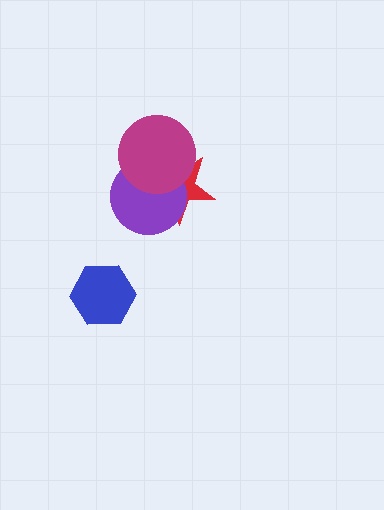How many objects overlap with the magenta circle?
2 objects overlap with the magenta circle.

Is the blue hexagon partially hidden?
No, no other shape covers it.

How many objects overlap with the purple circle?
2 objects overlap with the purple circle.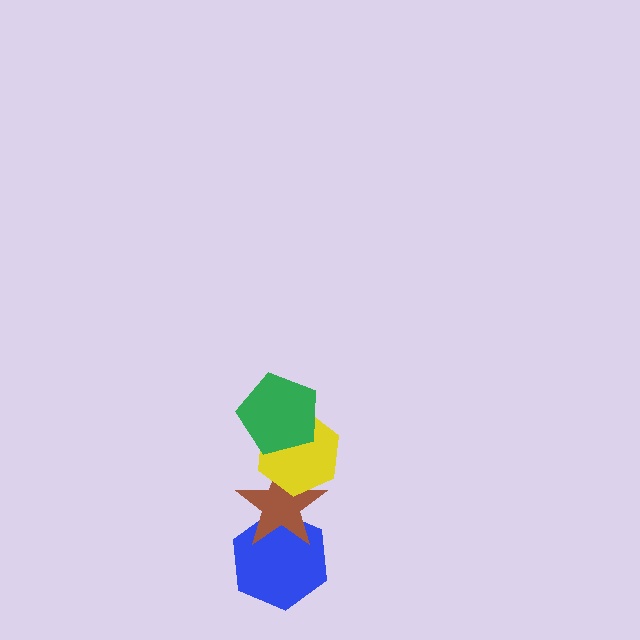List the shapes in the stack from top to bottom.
From top to bottom: the green pentagon, the yellow hexagon, the brown star, the blue hexagon.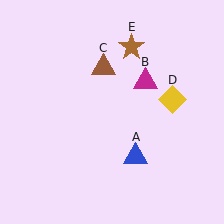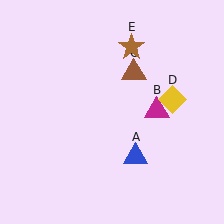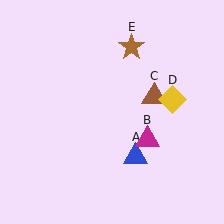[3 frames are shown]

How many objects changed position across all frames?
2 objects changed position: magenta triangle (object B), brown triangle (object C).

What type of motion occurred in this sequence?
The magenta triangle (object B), brown triangle (object C) rotated clockwise around the center of the scene.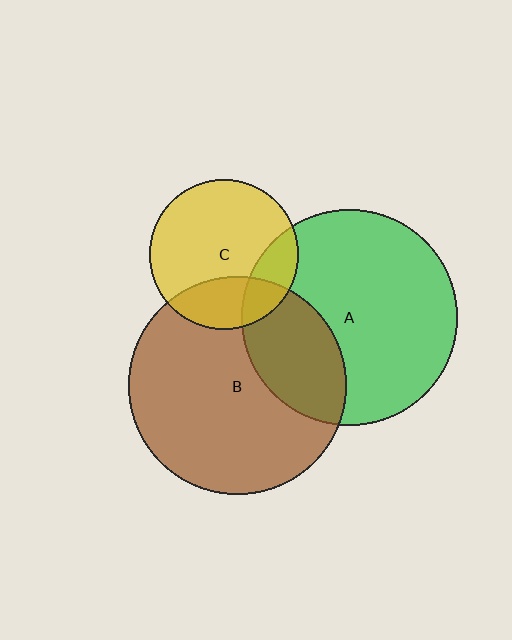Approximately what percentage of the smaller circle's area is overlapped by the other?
Approximately 30%.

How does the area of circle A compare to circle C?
Approximately 2.1 times.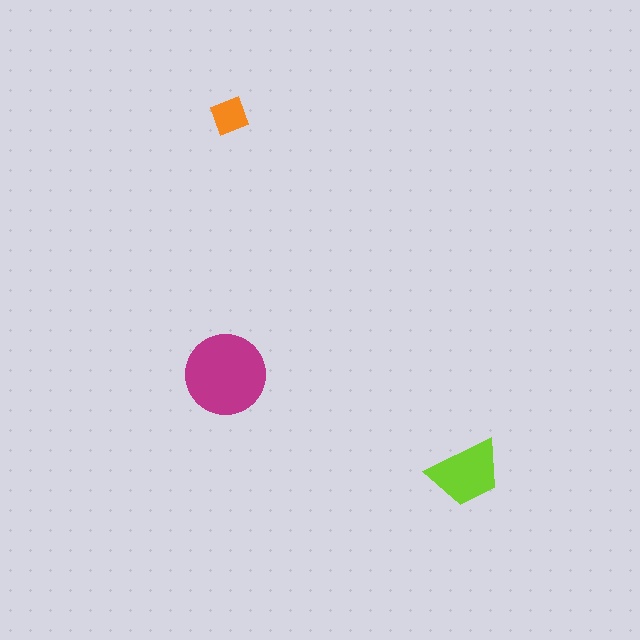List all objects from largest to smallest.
The magenta circle, the lime trapezoid, the orange square.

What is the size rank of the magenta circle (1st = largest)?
1st.